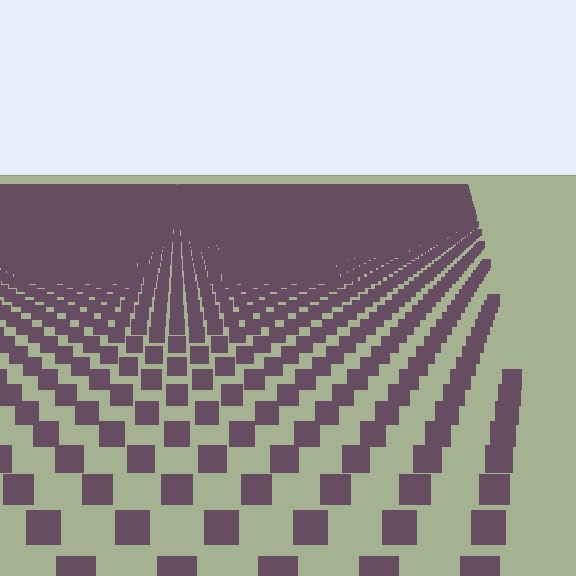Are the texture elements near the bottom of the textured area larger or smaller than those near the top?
Larger. Near the bottom, elements are closer to the viewer and appear at a bigger on-screen size.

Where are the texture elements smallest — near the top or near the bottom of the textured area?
Near the top.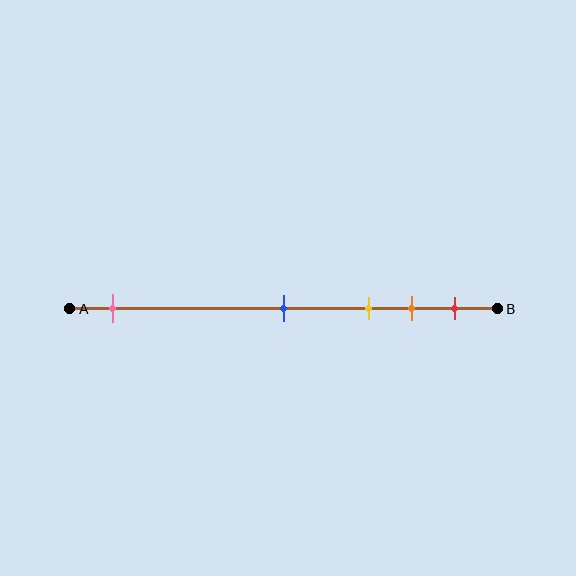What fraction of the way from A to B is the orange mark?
The orange mark is approximately 80% (0.8) of the way from A to B.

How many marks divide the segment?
There are 5 marks dividing the segment.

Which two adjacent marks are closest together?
The orange and red marks are the closest adjacent pair.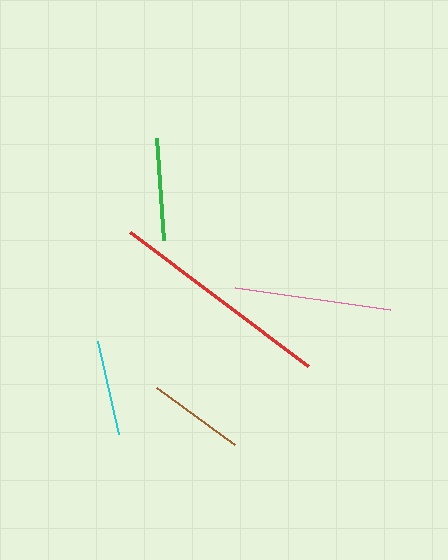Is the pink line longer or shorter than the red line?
The red line is longer than the pink line.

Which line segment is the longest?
The red line is the longest at approximately 223 pixels.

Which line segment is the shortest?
The cyan line is the shortest at approximately 95 pixels.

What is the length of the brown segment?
The brown segment is approximately 97 pixels long.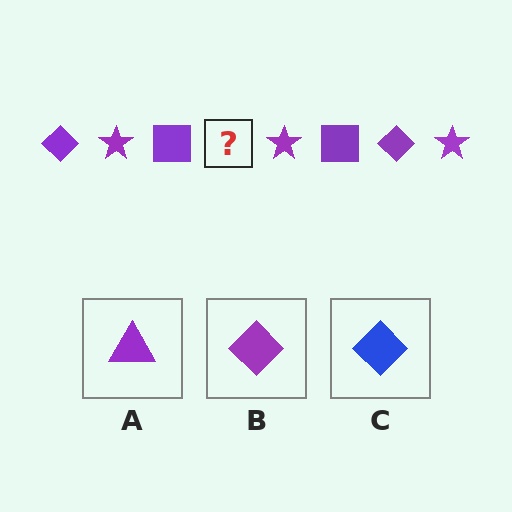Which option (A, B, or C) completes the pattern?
B.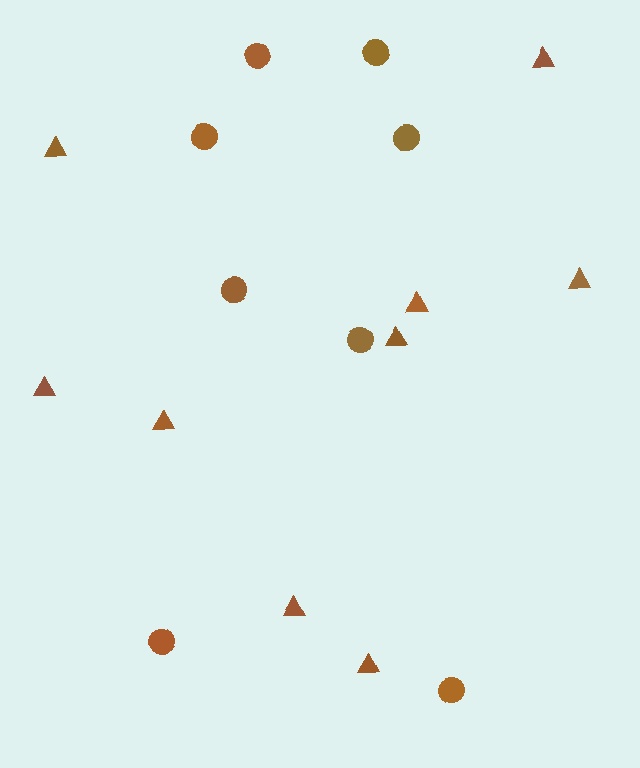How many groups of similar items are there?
There are 2 groups: one group of circles (8) and one group of triangles (9).